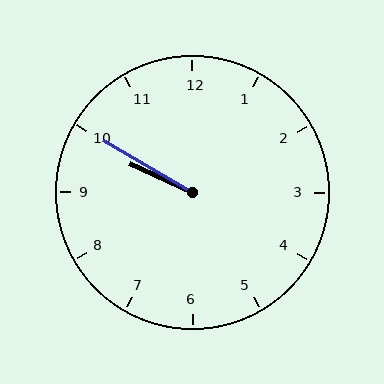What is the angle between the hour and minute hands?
Approximately 5 degrees.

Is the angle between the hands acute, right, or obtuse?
It is acute.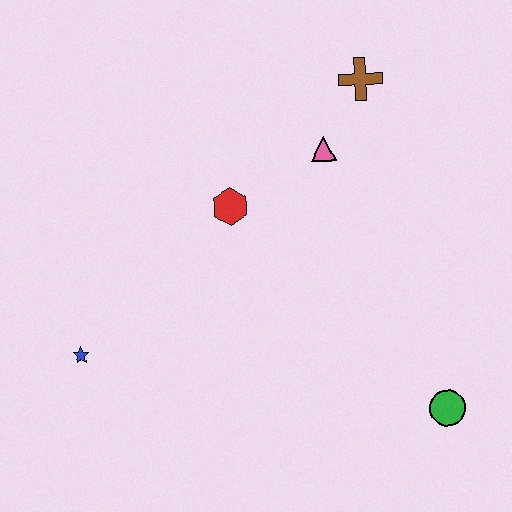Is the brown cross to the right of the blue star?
Yes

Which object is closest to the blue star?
The red hexagon is closest to the blue star.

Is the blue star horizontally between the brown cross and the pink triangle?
No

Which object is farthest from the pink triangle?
The blue star is farthest from the pink triangle.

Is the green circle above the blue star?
No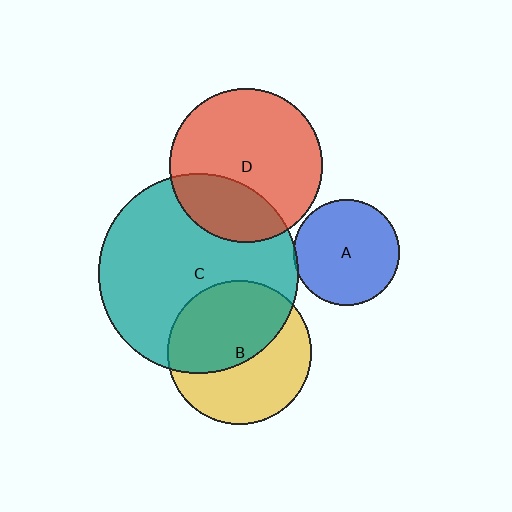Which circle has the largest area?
Circle C (teal).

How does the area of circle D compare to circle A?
Approximately 2.1 times.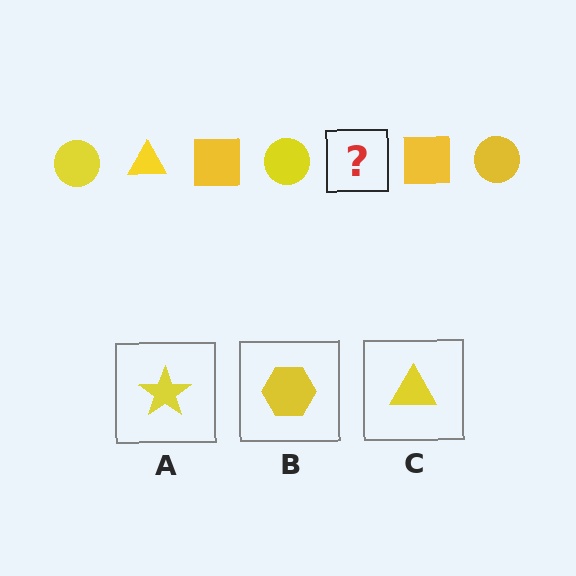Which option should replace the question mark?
Option C.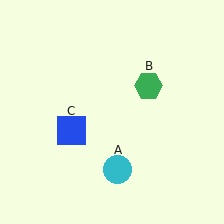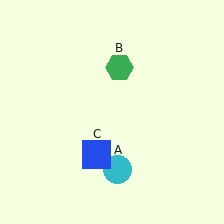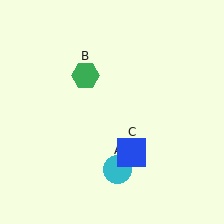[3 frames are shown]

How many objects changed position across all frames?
2 objects changed position: green hexagon (object B), blue square (object C).